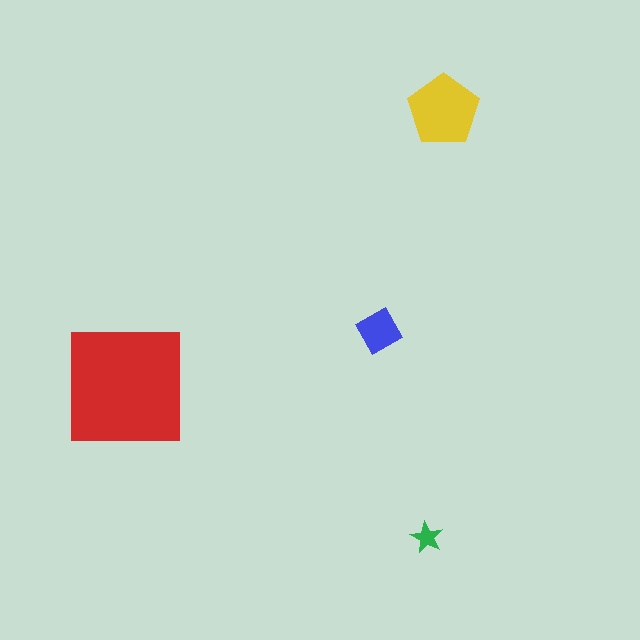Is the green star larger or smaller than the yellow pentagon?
Smaller.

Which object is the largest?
The red square.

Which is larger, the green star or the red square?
The red square.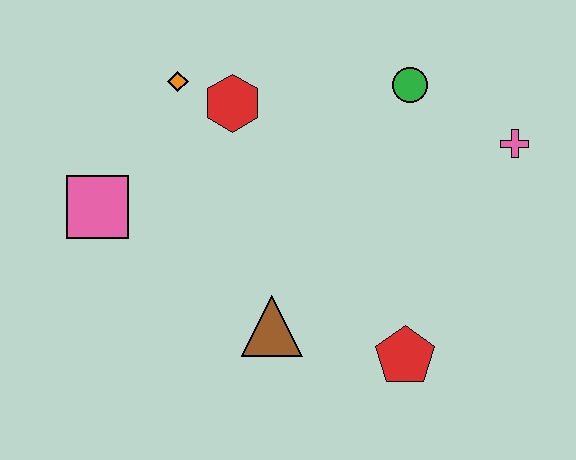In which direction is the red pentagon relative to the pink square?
The red pentagon is to the right of the pink square.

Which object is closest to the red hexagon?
The orange diamond is closest to the red hexagon.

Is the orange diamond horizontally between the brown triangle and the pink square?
Yes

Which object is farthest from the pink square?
The pink cross is farthest from the pink square.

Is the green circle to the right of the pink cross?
No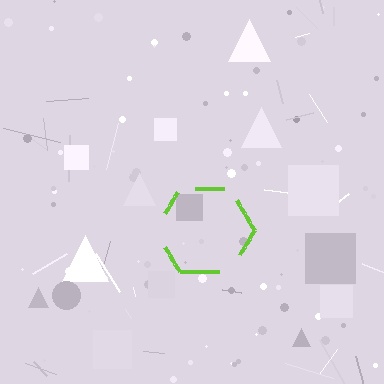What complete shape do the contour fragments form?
The contour fragments form a hexagon.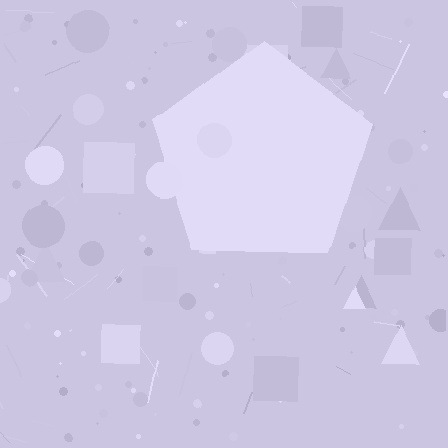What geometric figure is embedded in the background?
A pentagon is embedded in the background.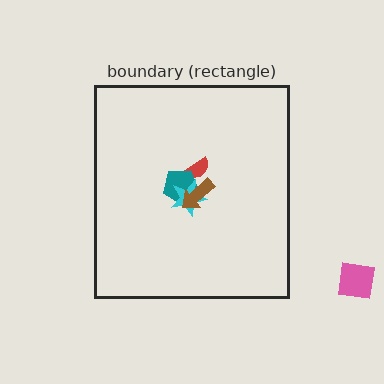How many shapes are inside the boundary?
4 inside, 1 outside.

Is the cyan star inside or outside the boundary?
Inside.